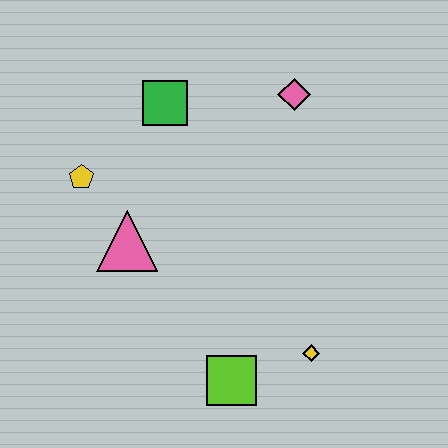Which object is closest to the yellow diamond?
The lime square is closest to the yellow diamond.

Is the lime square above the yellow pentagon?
No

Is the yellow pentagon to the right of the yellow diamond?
No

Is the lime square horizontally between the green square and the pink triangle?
No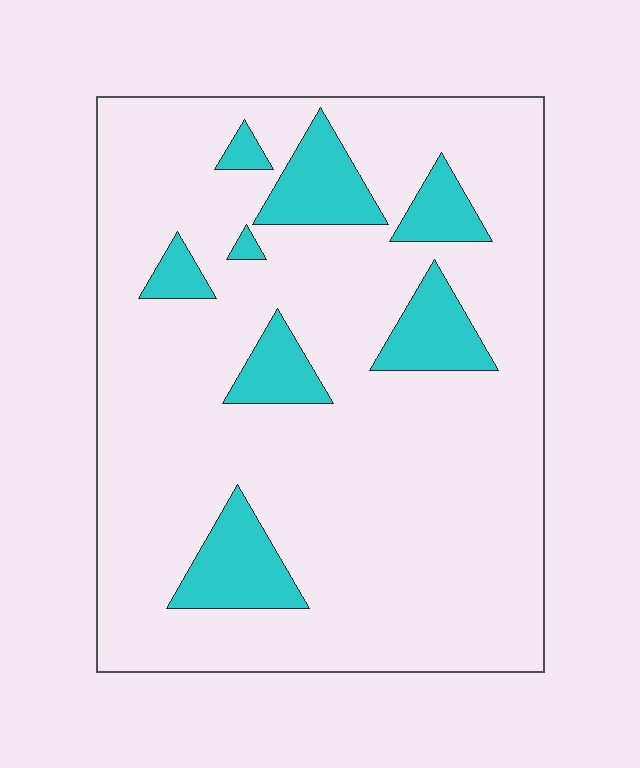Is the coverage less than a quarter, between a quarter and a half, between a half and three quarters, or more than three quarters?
Less than a quarter.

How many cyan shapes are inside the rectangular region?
8.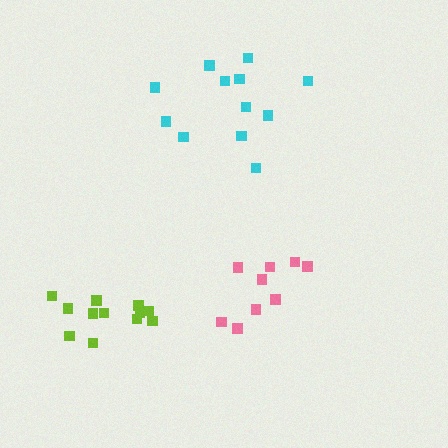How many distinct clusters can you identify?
There are 3 distinct clusters.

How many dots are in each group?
Group 1: 12 dots, Group 2: 9 dots, Group 3: 12 dots (33 total).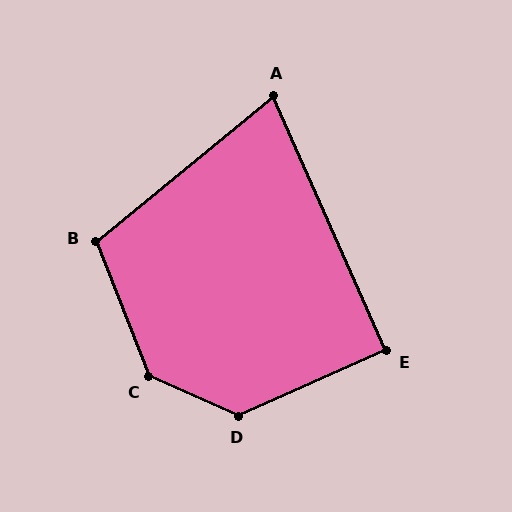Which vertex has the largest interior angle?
C, at approximately 135 degrees.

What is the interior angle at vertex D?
Approximately 132 degrees (obtuse).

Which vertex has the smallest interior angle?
A, at approximately 75 degrees.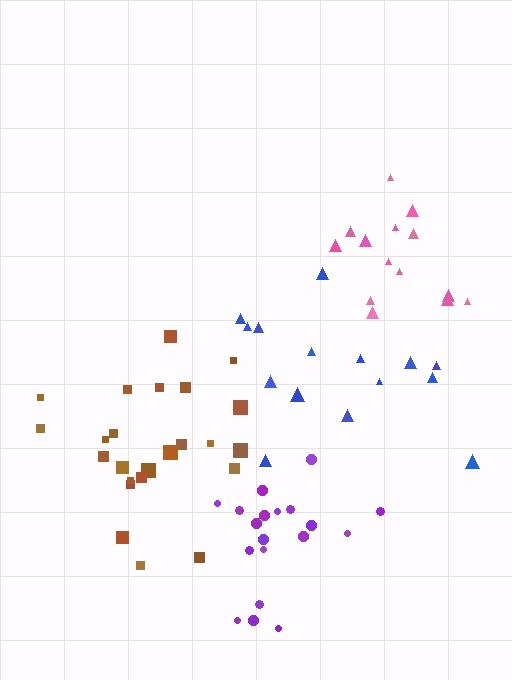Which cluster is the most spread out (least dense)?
Blue.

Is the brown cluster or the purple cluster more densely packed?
Brown.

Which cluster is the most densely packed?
Pink.